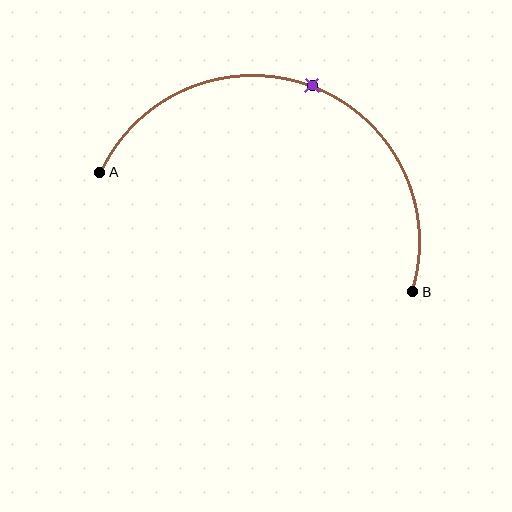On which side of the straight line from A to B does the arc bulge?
The arc bulges above the straight line connecting A and B.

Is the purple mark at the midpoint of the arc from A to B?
Yes. The purple mark lies on the arc at equal arc-length from both A and B — it is the arc midpoint.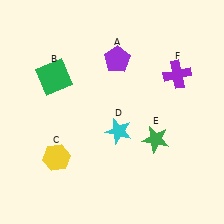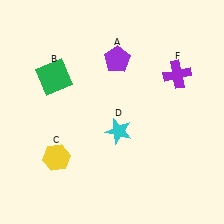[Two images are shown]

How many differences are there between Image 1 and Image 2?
There is 1 difference between the two images.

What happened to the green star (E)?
The green star (E) was removed in Image 2. It was in the bottom-right area of Image 1.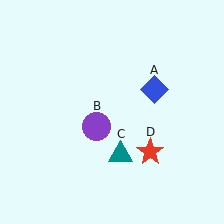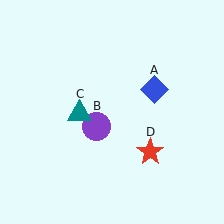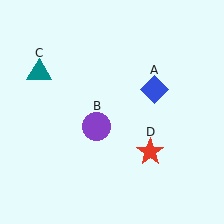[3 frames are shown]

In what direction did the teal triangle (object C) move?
The teal triangle (object C) moved up and to the left.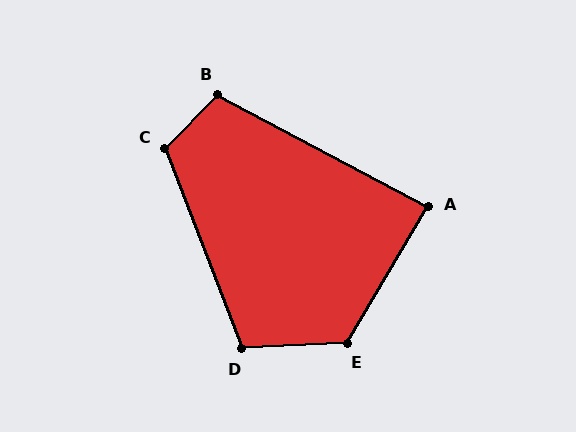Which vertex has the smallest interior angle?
A, at approximately 88 degrees.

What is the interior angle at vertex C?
Approximately 115 degrees (obtuse).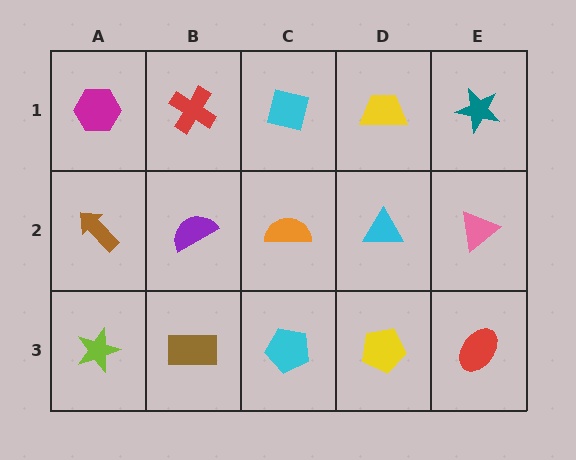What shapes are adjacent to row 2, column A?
A magenta hexagon (row 1, column A), a lime star (row 3, column A), a purple semicircle (row 2, column B).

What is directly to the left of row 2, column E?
A cyan triangle.